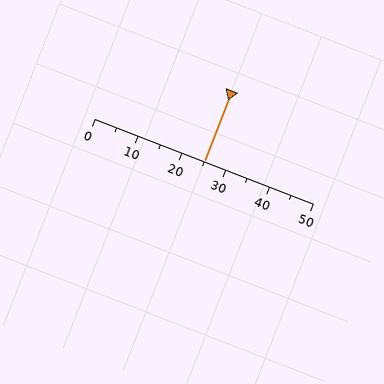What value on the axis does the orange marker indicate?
The marker indicates approximately 25.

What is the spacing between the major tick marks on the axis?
The major ticks are spaced 10 apart.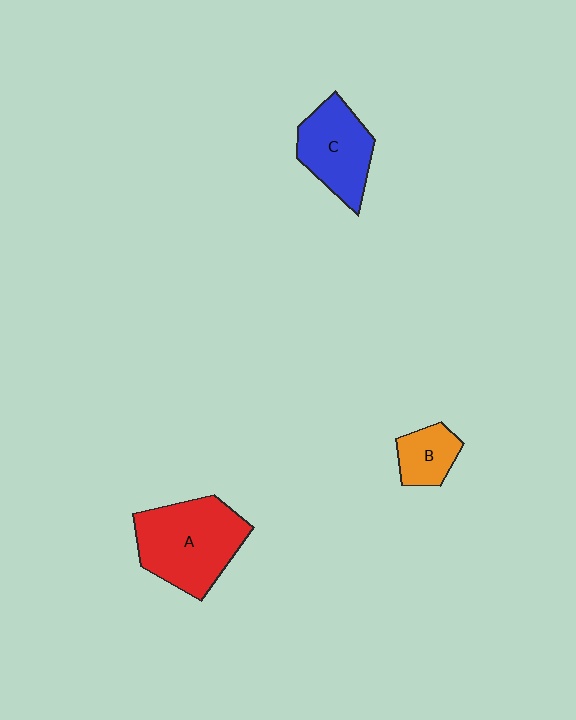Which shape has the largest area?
Shape A (red).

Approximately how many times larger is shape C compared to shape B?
Approximately 1.8 times.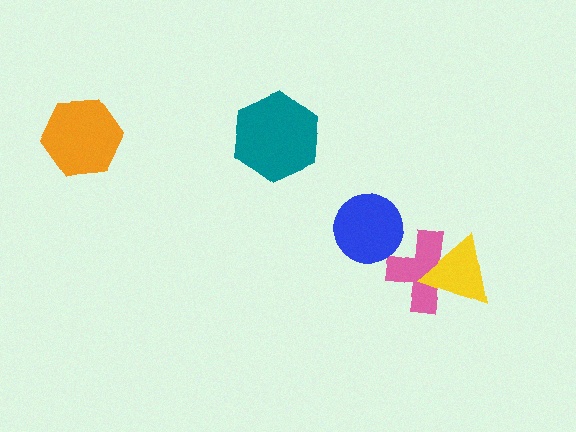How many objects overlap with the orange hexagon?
0 objects overlap with the orange hexagon.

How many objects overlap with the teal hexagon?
0 objects overlap with the teal hexagon.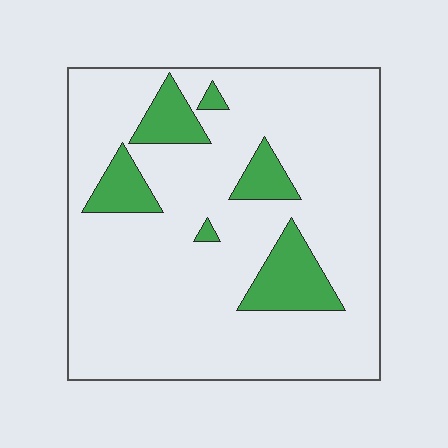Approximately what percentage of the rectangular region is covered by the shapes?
Approximately 15%.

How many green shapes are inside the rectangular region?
6.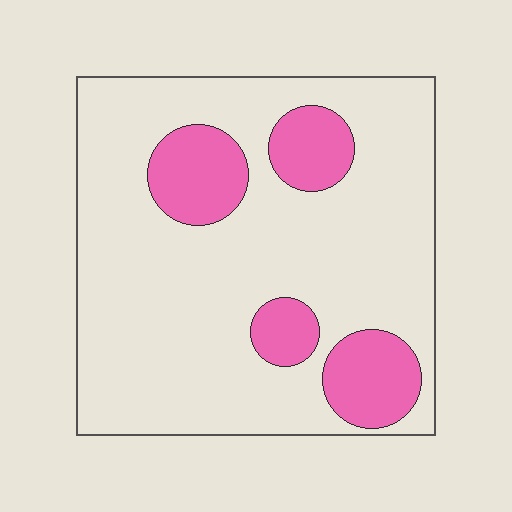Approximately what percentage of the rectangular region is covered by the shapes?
Approximately 20%.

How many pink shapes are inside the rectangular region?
4.